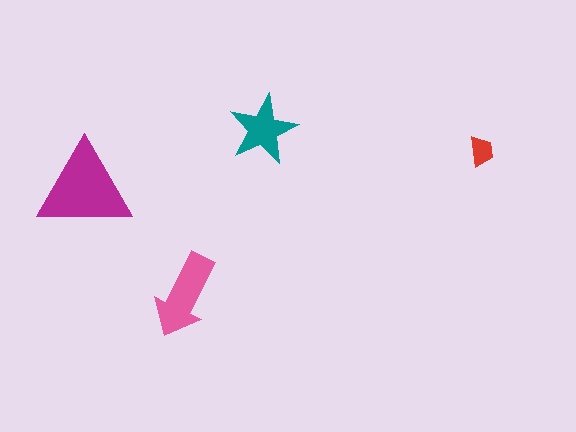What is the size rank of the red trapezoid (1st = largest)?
4th.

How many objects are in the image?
There are 4 objects in the image.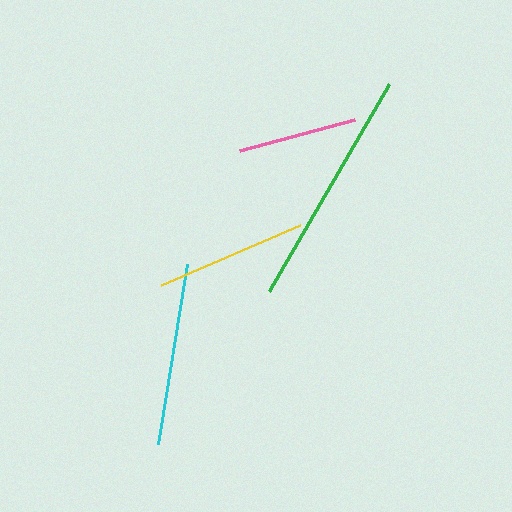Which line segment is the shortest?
The pink line is the shortest at approximately 119 pixels.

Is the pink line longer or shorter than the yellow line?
The yellow line is longer than the pink line.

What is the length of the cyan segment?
The cyan segment is approximately 182 pixels long.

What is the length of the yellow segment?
The yellow segment is approximately 151 pixels long.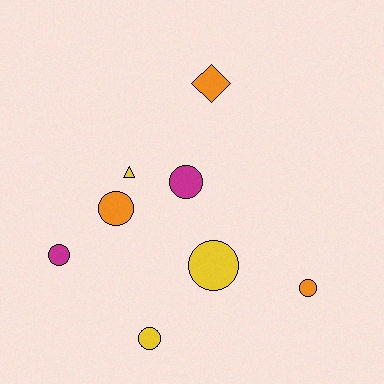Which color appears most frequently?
Yellow, with 3 objects.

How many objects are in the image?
There are 8 objects.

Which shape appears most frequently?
Circle, with 6 objects.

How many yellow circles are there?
There are 2 yellow circles.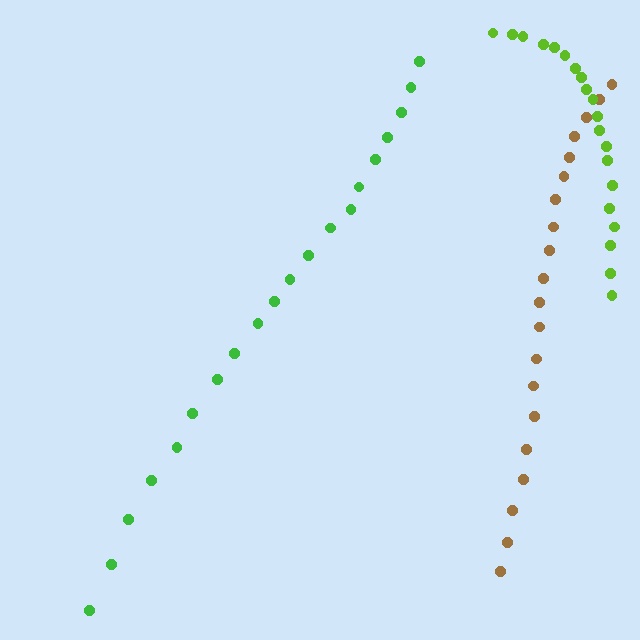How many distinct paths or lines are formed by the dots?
There are 3 distinct paths.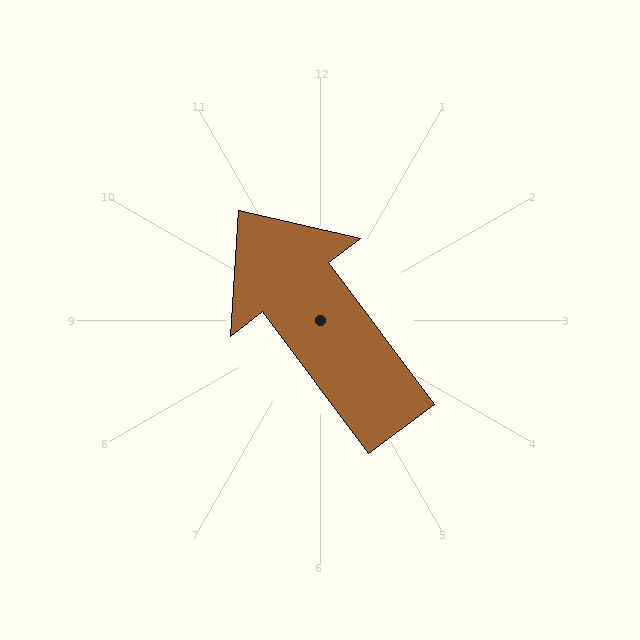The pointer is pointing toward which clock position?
Roughly 11 o'clock.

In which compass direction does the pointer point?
Northwest.